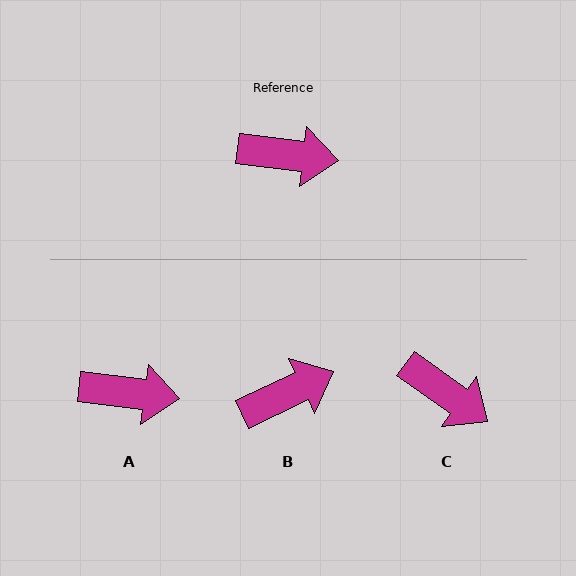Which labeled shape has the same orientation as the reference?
A.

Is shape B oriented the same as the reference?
No, it is off by about 32 degrees.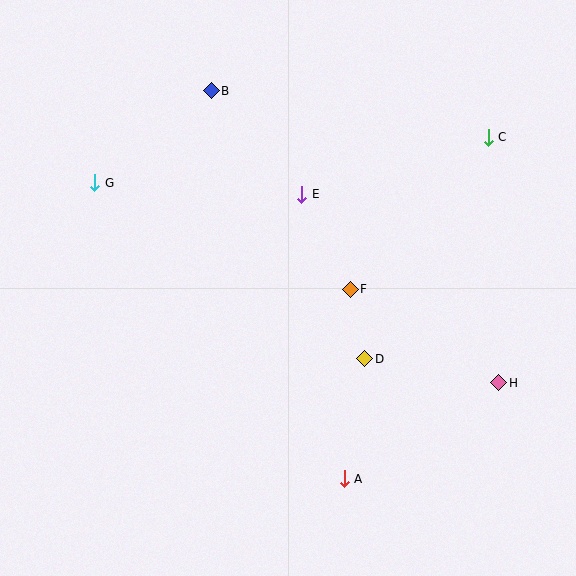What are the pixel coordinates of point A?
Point A is at (344, 479).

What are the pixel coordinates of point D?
Point D is at (365, 359).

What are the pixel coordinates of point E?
Point E is at (302, 194).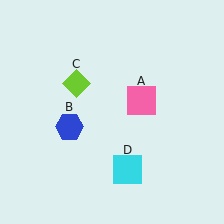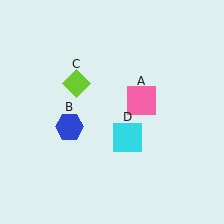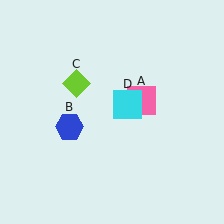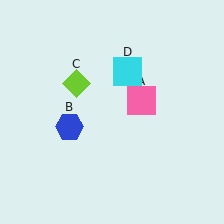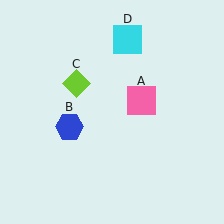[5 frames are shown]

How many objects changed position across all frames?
1 object changed position: cyan square (object D).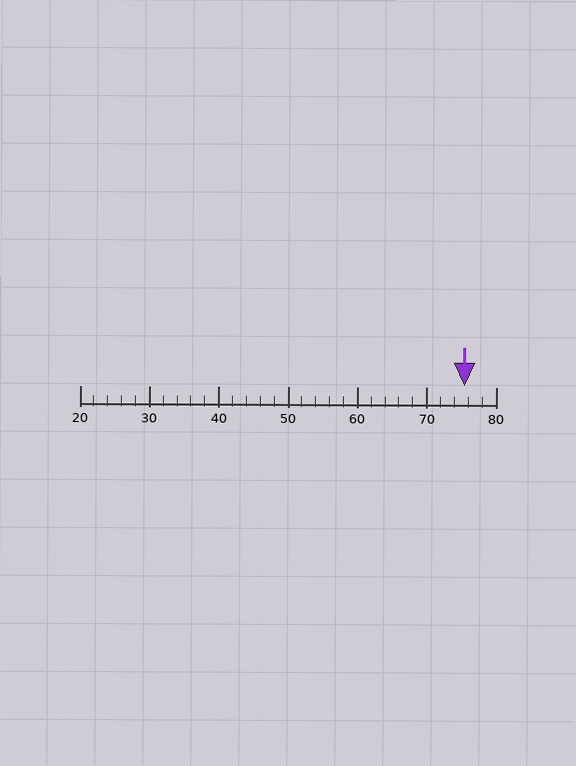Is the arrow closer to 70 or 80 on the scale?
The arrow is closer to 80.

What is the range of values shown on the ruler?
The ruler shows values from 20 to 80.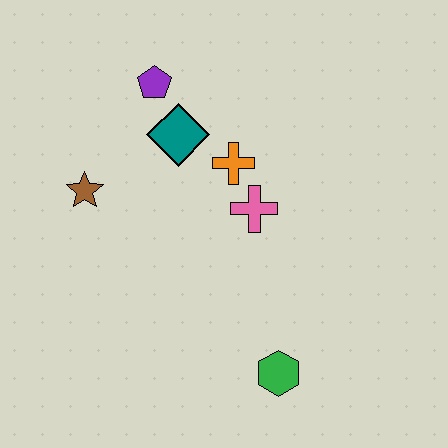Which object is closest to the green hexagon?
The pink cross is closest to the green hexagon.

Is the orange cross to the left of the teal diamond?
No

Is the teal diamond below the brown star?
No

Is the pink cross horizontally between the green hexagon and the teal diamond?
Yes